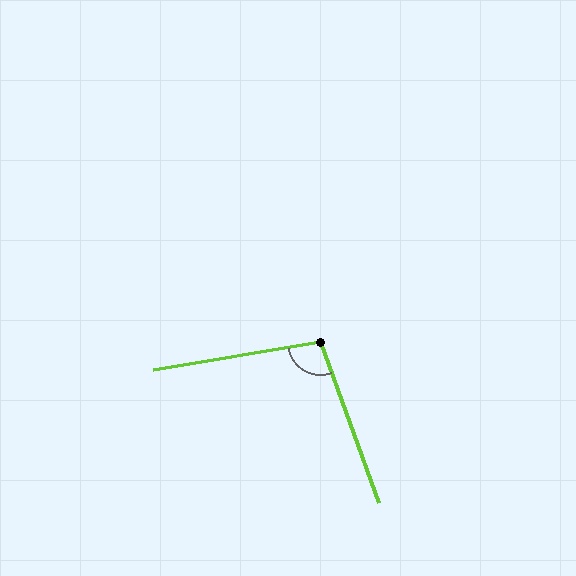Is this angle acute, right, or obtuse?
It is obtuse.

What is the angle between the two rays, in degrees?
Approximately 101 degrees.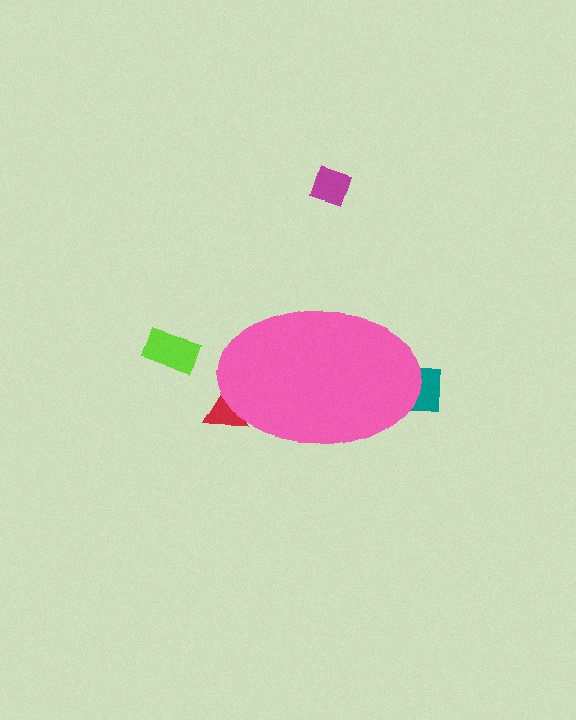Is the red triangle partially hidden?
Yes, the red triangle is partially hidden behind the pink ellipse.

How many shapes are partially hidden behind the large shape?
2 shapes are partially hidden.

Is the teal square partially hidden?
Yes, the teal square is partially hidden behind the pink ellipse.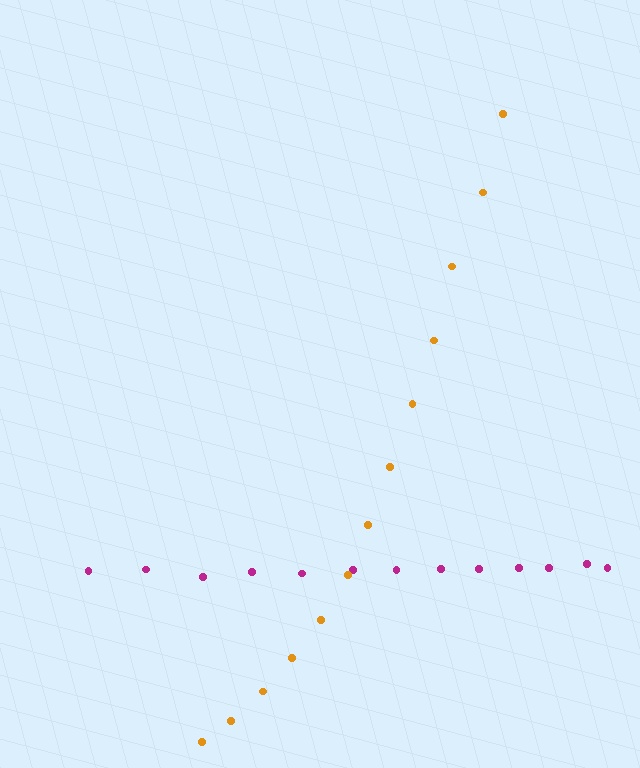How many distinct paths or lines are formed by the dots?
There are 2 distinct paths.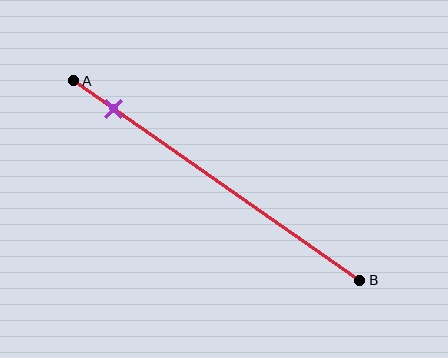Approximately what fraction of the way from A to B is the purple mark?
The purple mark is approximately 15% of the way from A to B.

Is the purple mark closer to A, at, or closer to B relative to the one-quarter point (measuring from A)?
The purple mark is closer to point A than the one-quarter point of segment AB.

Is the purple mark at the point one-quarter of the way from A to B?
No, the mark is at about 15% from A, not at the 25% one-quarter point.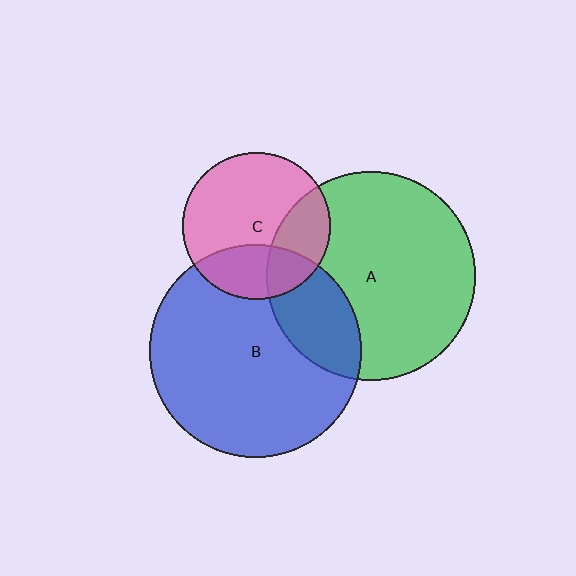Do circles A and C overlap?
Yes.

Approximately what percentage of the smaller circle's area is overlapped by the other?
Approximately 25%.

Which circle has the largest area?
Circle B (blue).